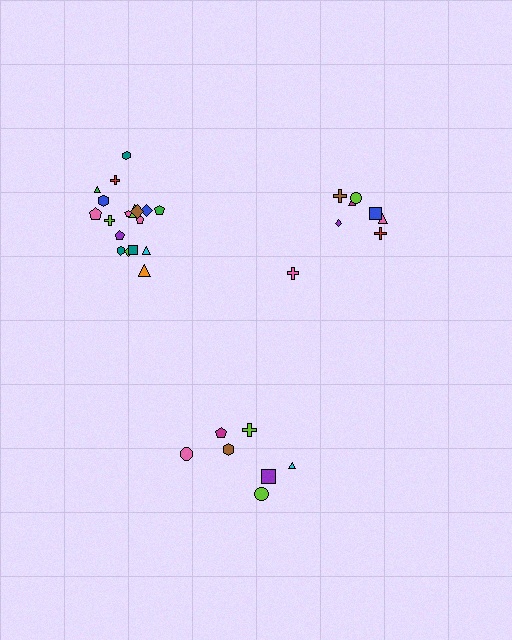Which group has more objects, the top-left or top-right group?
The top-left group.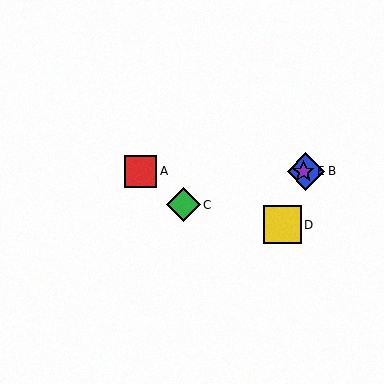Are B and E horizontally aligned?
Yes, both are at y≈171.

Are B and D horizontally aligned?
No, B is at y≈171 and D is at y≈225.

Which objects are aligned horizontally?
Objects A, B, E are aligned horizontally.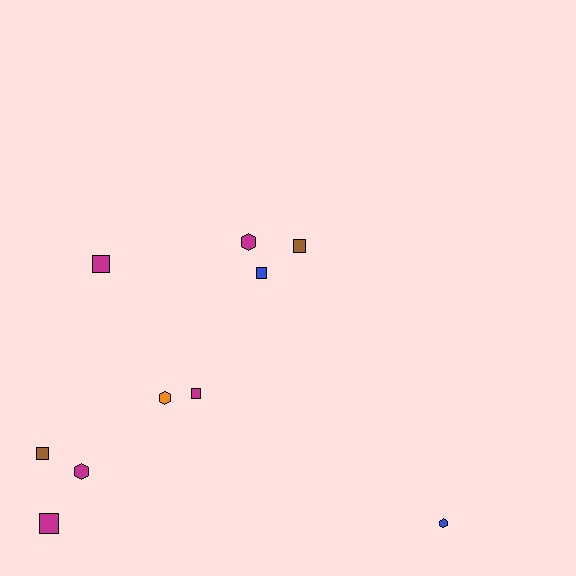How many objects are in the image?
There are 10 objects.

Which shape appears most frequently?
Square, with 6 objects.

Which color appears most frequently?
Magenta, with 5 objects.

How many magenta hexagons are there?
There are 2 magenta hexagons.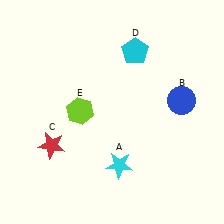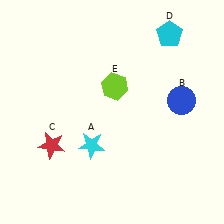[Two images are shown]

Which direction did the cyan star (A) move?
The cyan star (A) moved left.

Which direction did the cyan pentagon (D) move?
The cyan pentagon (D) moved right.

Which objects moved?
The objects that moved are: the cyan star (A), the cyan pentagon (D), the lime hexagon (E).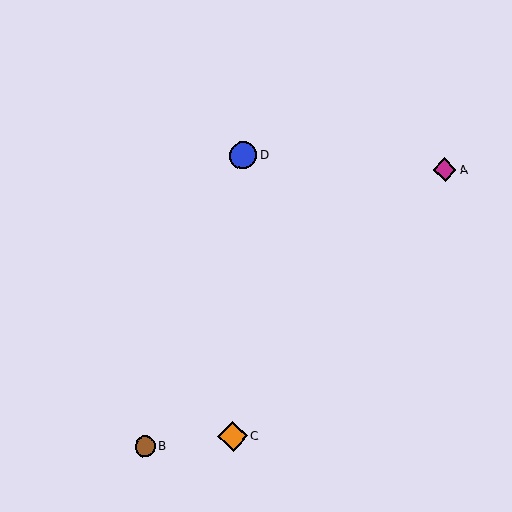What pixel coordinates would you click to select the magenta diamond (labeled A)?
Click at (445, 170) to select the magenta diamond A.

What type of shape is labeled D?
Shape D is a blue circle.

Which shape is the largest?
The orange diamond (labeled C) is the largest.